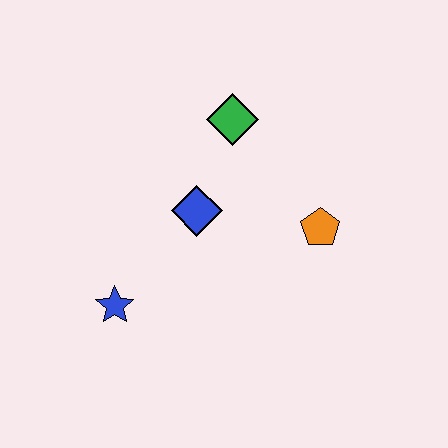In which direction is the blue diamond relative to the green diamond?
The blue diamond is below the green diamond.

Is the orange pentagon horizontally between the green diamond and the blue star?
No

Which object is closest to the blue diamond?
The green diamond is closest to the blue diamond.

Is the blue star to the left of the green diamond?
Yes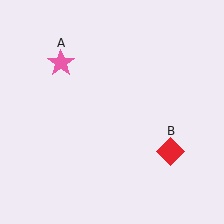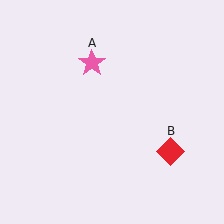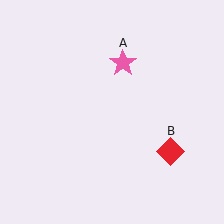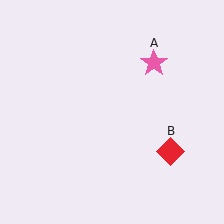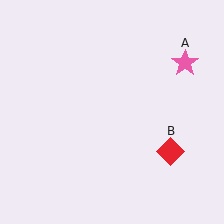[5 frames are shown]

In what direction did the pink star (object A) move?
The pink star (object A) moved right.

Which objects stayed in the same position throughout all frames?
Red diamond (object B) remained stationary.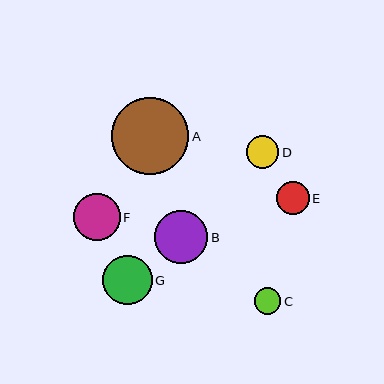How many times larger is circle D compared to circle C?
Circle D is approximately 1.2 times the size of circle C.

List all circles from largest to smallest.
From largest to smallest: A, B, G, F, E, D, C.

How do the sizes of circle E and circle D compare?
Circle E and circle D are approximately the same size.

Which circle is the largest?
Circle A is the largest with a size of approximately 77 pixels.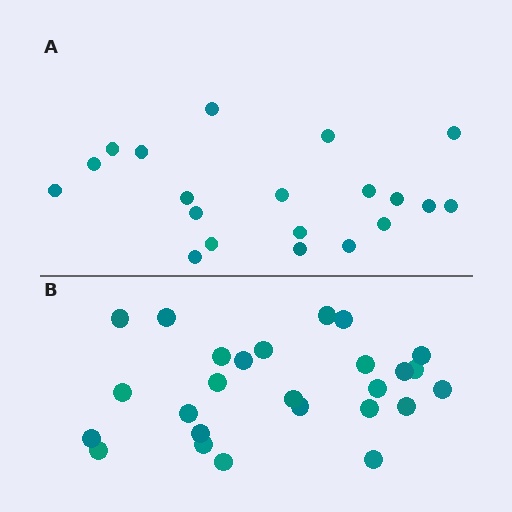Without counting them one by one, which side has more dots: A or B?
Region B (the bottom region) has more dots.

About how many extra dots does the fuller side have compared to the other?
Region B has about 6 more dots than region A.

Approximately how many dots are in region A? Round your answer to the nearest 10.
About 20 dots.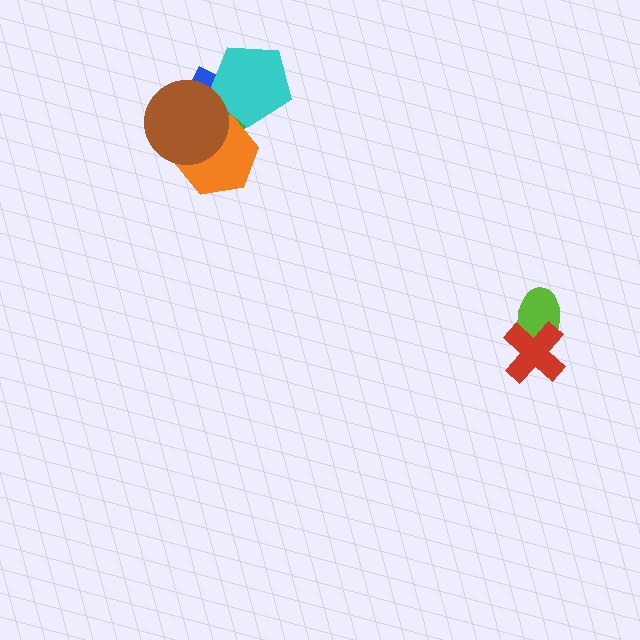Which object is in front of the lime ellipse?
The red cross is in front of the lime ellipse.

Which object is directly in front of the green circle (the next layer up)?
The cyan pentagon is directly in front of the green circle.